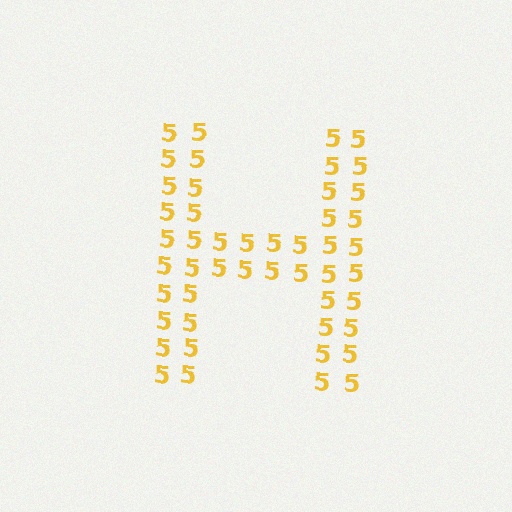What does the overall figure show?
The overall figure shows the letter H.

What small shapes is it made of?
It is made of small digit 5's.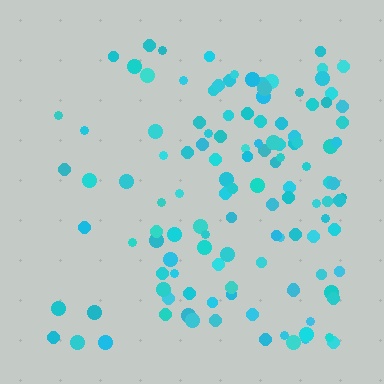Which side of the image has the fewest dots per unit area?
The left.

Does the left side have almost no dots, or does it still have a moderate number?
Still a moderate number, just noticeably fewer than the right.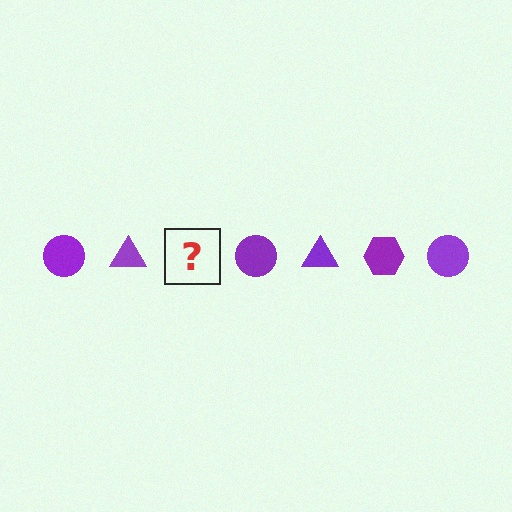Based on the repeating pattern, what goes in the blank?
The blank should be a purple hexagon.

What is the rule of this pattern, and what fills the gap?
The rule is that the pattern cycles through circle, triangle, hexagon shapes in purple. The gap should be filled with a purple hexagon.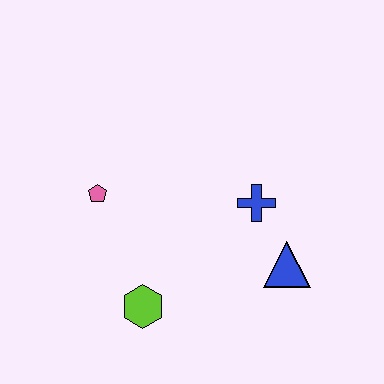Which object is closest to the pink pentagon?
The lime hexagon is closest to the pink pentagon.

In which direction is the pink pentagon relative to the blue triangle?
The pink pentagon is to the left of the blue triangle.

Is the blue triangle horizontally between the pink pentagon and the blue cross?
No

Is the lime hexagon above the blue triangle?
No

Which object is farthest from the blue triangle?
The pink pentagon is farthest from the blue triangle.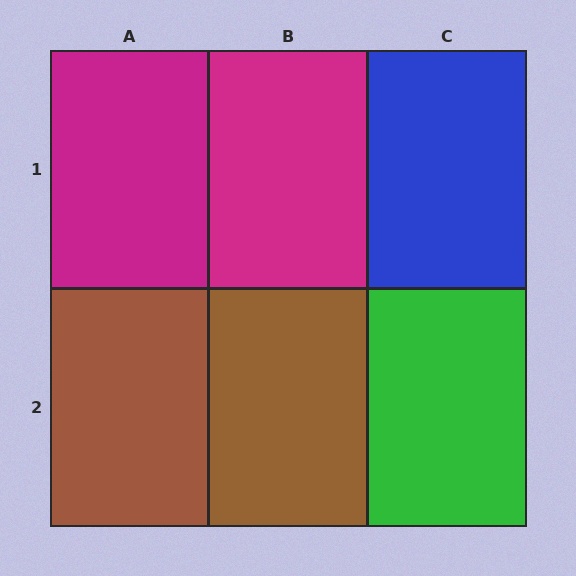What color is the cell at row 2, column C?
Green.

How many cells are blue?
1 cell is blue.